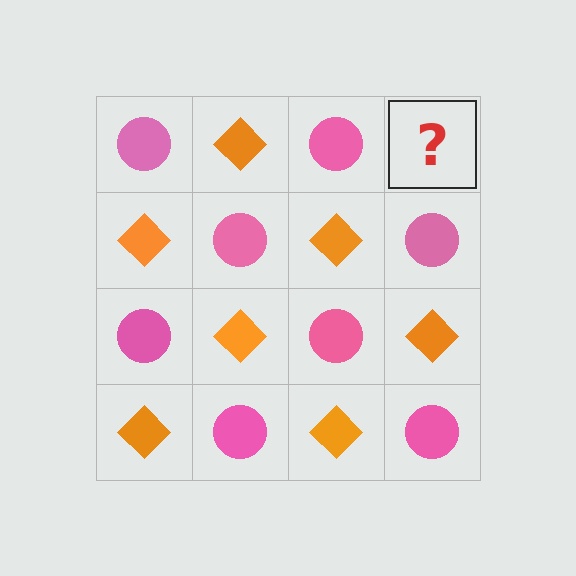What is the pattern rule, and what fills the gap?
The rule is that it alternates pink circle and orange diamond in a checkerboard pattern. The gap should be filled with an orange diamond.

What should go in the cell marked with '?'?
The missing cell should contain an orange diamond.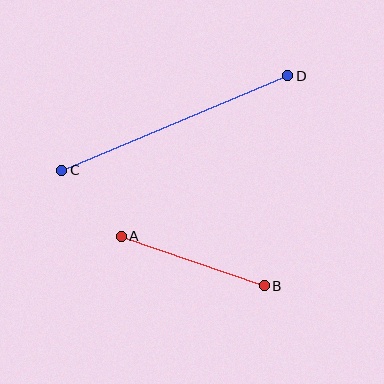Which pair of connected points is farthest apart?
Points C and D are farthest apart.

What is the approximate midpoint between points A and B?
The midpoint is at approximately (193, 261) pixels.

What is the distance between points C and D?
The distance is approximately 245 pixels.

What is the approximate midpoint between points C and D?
The midpoint is at approximately (175, 123) pixels.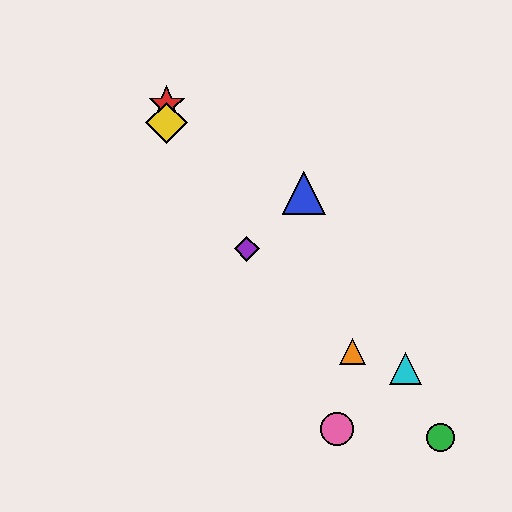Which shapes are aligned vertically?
The red star, the yellow diamond are aligned vertically.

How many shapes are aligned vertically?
2 shapes (the red star, the yellow diamond) are aligned vertically.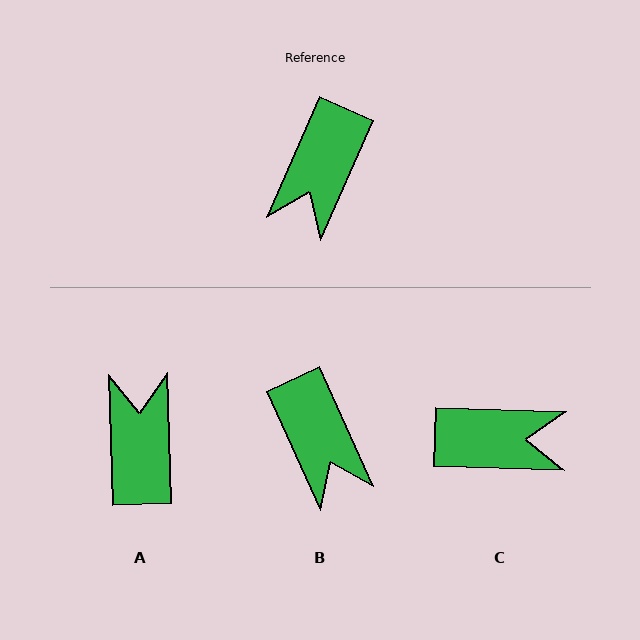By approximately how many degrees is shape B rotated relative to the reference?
Approximately 48 degrees counter-clockwise.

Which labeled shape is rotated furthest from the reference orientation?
A, about 155 degrees away.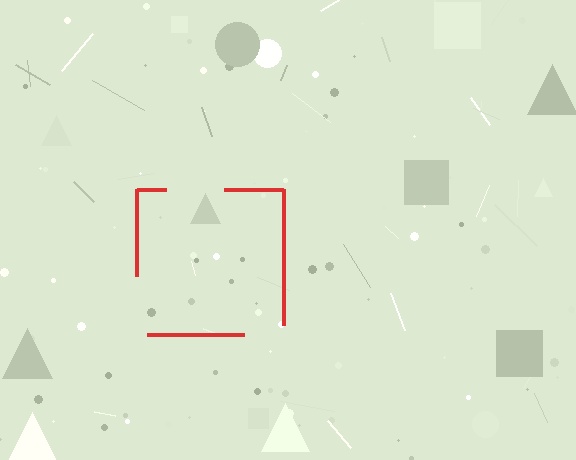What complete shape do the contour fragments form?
The contour fragments form a square.